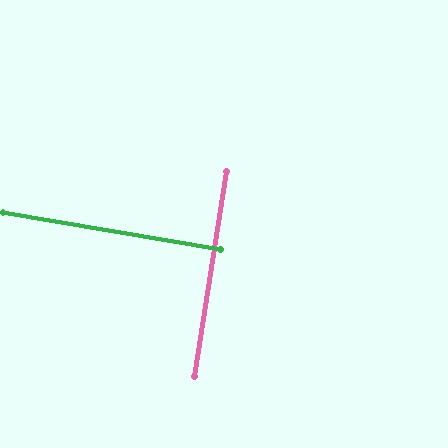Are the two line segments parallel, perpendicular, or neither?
Perpendicular — they meet at approximately 89°.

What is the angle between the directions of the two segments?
Approximately 89 degrees.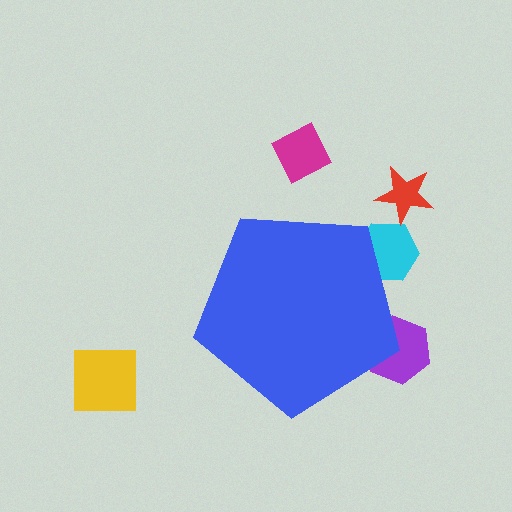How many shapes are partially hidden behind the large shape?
2 shapes are partially hidden.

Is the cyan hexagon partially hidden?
Yes, the cyan hexagon is partially hidden behind the blue pentagon.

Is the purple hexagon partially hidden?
Yes, the purple hexagon is partially hidden behind the blue pentagon.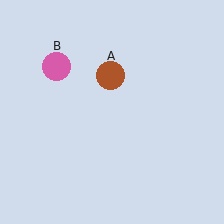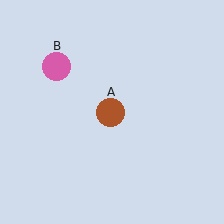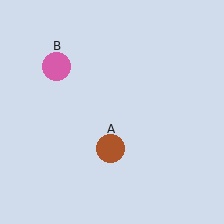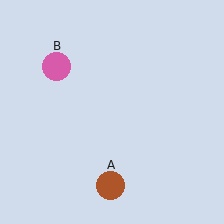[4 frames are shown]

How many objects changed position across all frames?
1 object changed position: brown circle (object A).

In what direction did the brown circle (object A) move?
The brown circle (object A) moved down.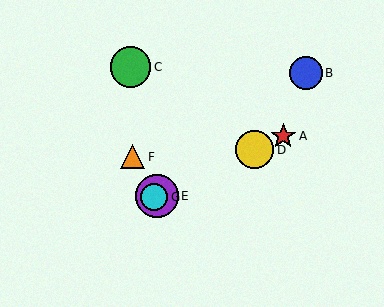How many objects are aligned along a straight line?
4 objects (A, D, E, G) are aligned along a straight line.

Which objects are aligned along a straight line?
Objects A, D, E, G are aligned along a straight line.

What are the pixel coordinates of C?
Object C is at (130, 67).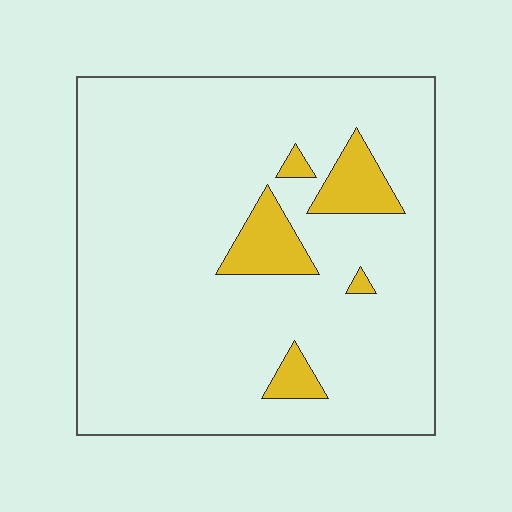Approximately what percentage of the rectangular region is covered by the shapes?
Approximately 10%.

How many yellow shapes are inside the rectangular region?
5.